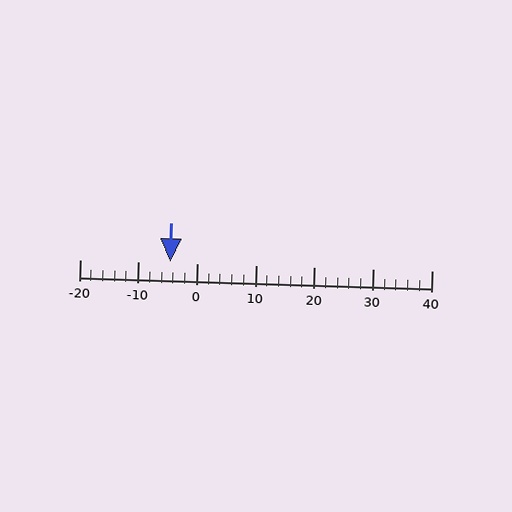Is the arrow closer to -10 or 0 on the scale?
The arrow is closer to 0.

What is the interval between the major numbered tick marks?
The major tick marks are spaced 10 units apart.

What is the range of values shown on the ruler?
The ruler shows values from -20 to 40.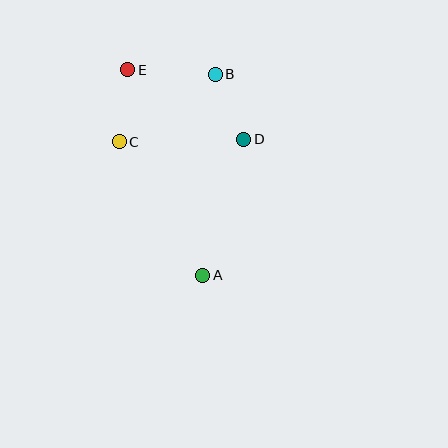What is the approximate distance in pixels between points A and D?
The distance between A and D is approximately 143 pixels.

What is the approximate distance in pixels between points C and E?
The distance between C and E is approximately 73 pixels.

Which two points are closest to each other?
Points B and D are closest to each other.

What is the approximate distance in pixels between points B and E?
The distance between B and E is approximately 88 pixels.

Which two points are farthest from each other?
Points A and E are farthest from each other.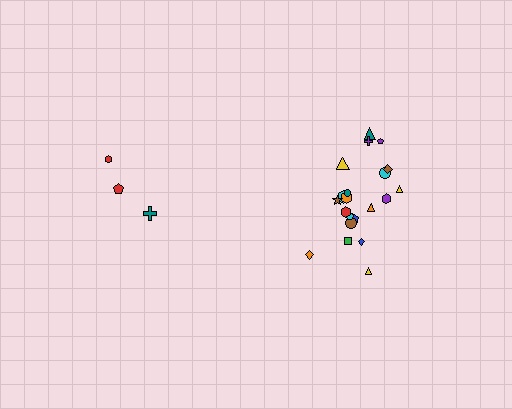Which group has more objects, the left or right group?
The right group.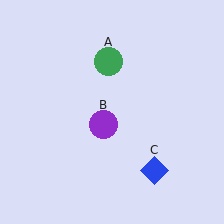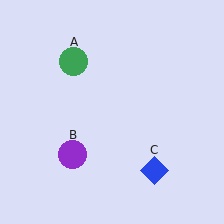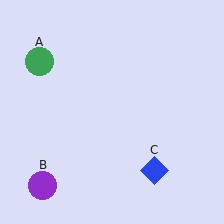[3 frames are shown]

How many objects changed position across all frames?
2 objects changed position: green circle (object A), purple circle (object B).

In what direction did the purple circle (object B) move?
The purple circle (object B) moved down and to the left.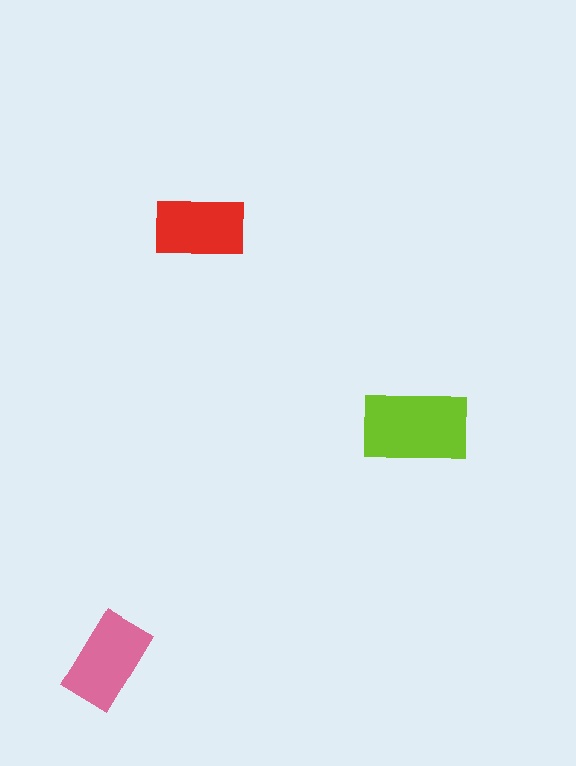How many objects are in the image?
There are 3 objects in the image.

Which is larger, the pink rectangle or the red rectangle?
The pink one.